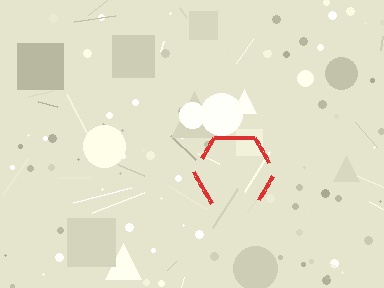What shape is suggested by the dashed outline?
The dashed outline suggests a hexagon.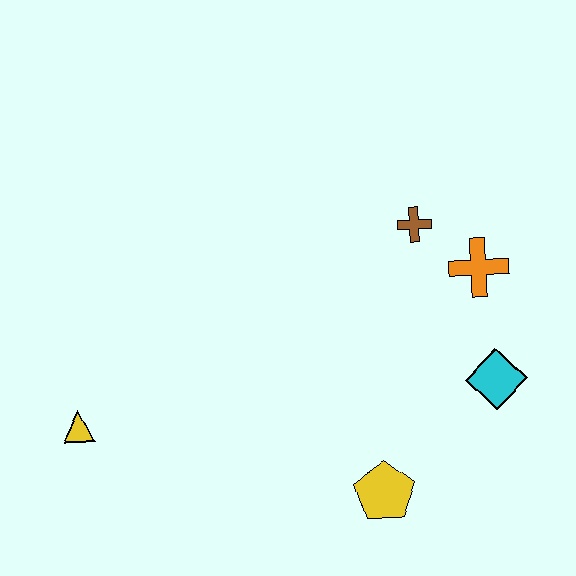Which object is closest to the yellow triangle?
The yellow pentagon is closest to the yellow triangle.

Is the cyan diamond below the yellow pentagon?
No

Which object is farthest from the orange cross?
The yellow triangle is farthest from the orange cross.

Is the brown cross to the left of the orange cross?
Yes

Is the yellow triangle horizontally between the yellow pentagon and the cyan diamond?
No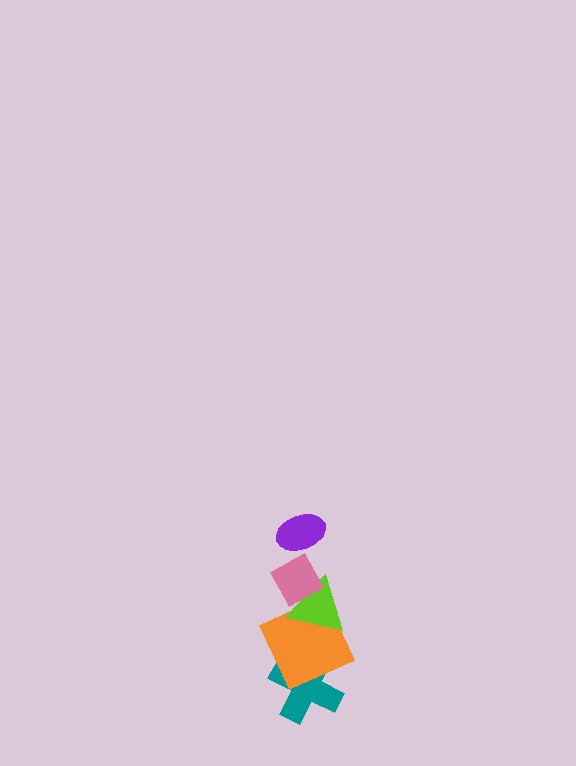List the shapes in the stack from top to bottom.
From top to bottom: the purple ellipse, the pink diamond, the lime triangle, the orange square, the teal cross.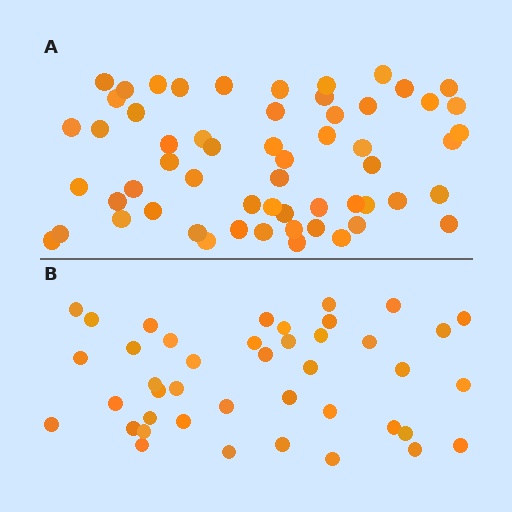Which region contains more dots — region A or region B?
Region A (the top region) has more dots.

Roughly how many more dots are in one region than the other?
Region A has approximately 15 more dots than region B.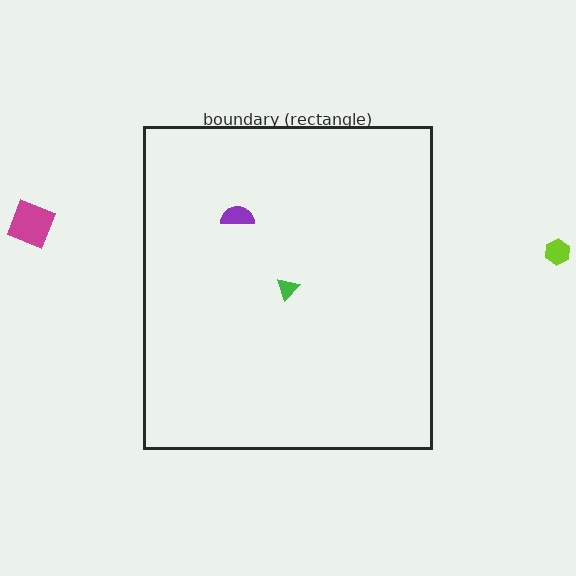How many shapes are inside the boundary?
2 inside, 2 outside.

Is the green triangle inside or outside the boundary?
Inside.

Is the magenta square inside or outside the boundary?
Outside.